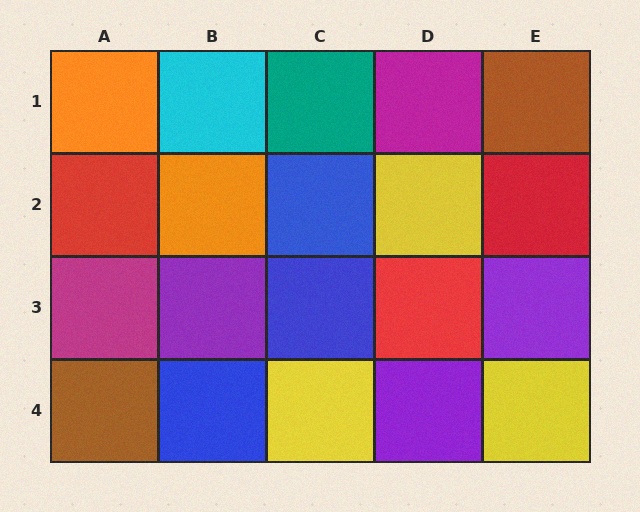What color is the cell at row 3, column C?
Blue.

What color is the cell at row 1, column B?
Cyan.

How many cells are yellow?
3 cells are yellow.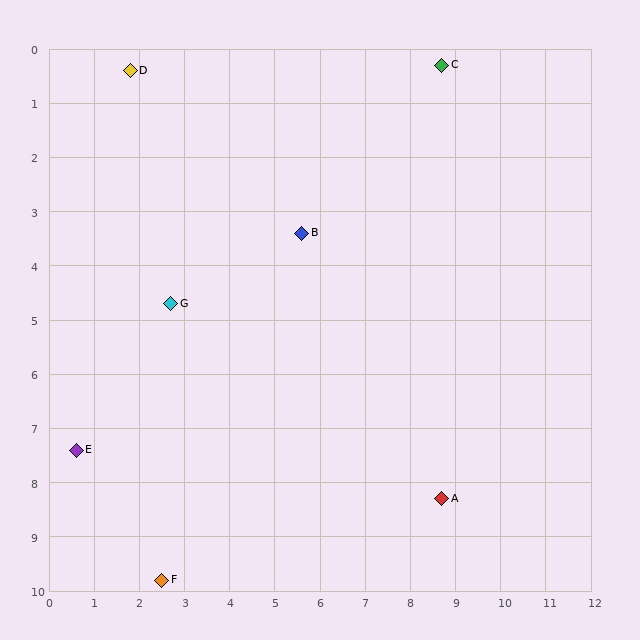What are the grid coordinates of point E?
Point E is at approximately (0.6, 7.4).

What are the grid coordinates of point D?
Point D is at approximately (1.8, 0.4).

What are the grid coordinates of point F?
Point F is at approximately (2.5, 9.8).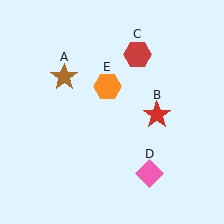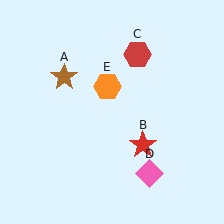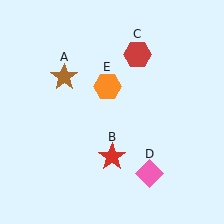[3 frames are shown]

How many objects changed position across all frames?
1 object changed position: red star (object B).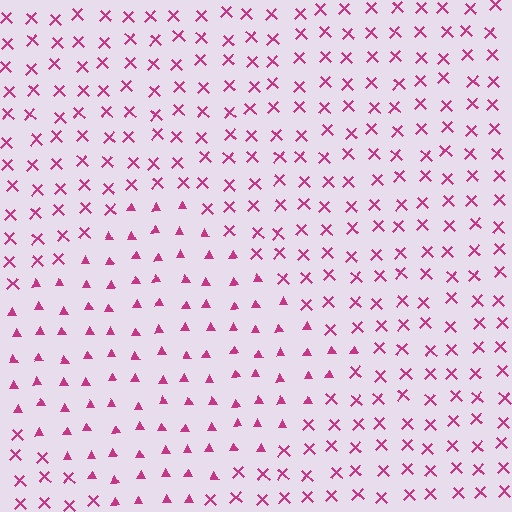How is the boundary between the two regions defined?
The boundary is defined by a change in element shape: triangles inside vs. X marks outside. All elements share the same color and spacing.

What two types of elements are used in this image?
The image uses triangles inside the diamond region and X marks outside it.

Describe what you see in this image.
The image is filled with small magenta elements arranged in a uniform grid. A diamond-shaped region contains triangles, while the surrounding area contains X marks. The boundary is defined purely by the change in element shape.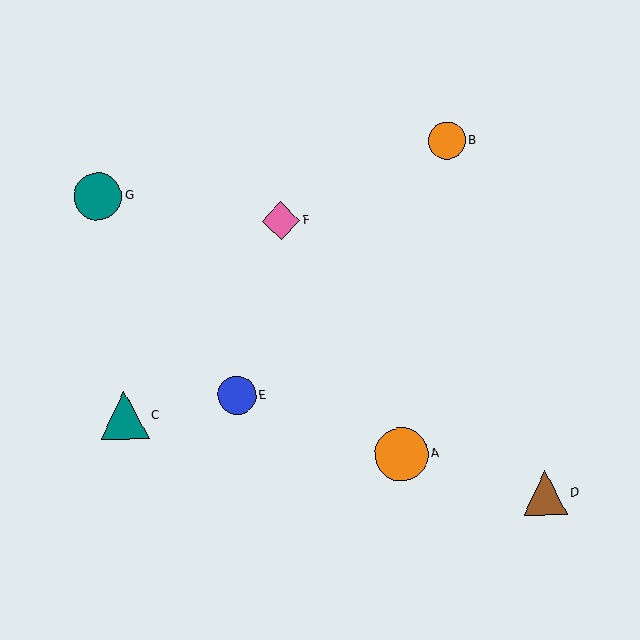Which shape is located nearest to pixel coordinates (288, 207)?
The pink diamond (labeled F) at (281, 221) is nearest to that location.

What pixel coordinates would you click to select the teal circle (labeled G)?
Click at (98, 196) to select the teal circle G.